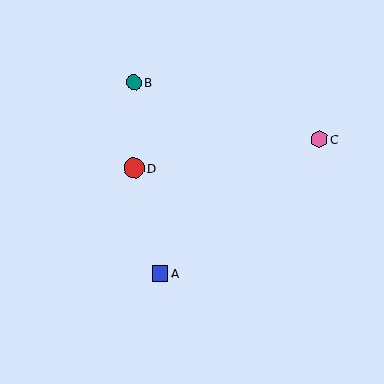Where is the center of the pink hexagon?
The center of the pink hexagon is at (319, 139).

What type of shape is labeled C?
Shape C is a pink hexagon.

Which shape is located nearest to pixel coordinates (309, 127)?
The pink hexagon (labeled C) at (319, 139) is nearest to that location.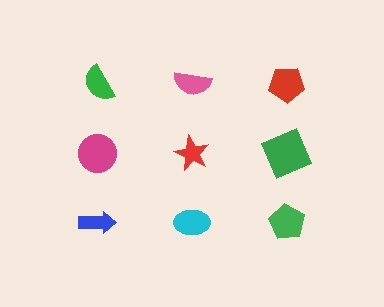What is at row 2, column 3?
A green square.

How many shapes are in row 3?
3 shapes.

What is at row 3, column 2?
A cyan ellipse.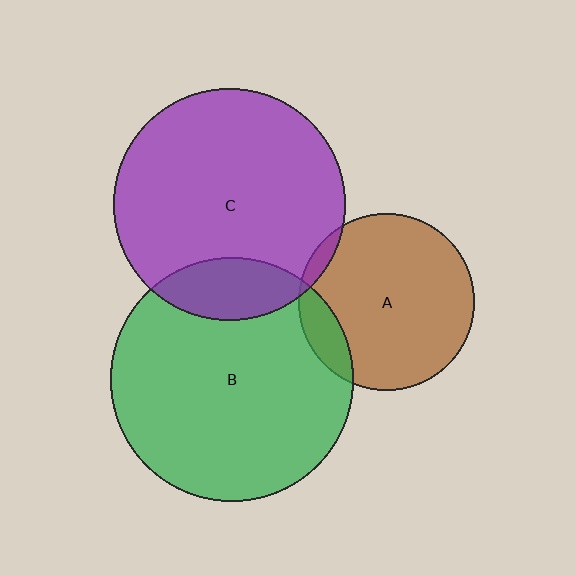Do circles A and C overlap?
Yes.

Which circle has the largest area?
Circle B (green).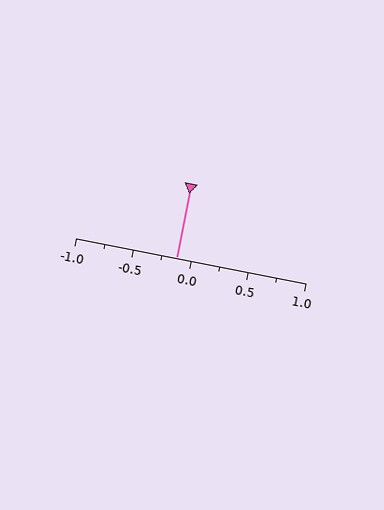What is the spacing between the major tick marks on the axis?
The major ticks are spaced 0.5 apart.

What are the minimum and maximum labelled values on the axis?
The axis runs from -1.0 to 1.0.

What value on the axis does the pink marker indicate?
The marker indicates approximately -0.12.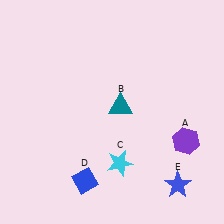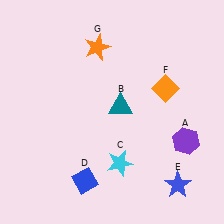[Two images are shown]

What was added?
An orange diamond (F), an orange star (G) were added in Image 2.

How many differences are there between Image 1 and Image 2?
There are 2 differences between the two images.